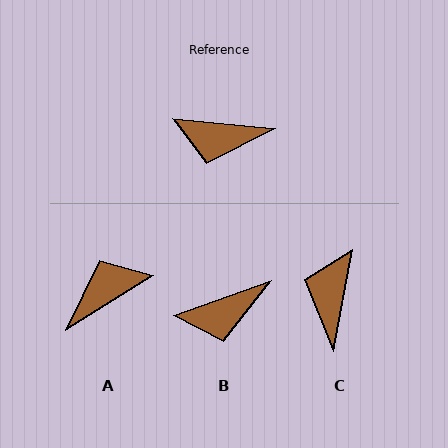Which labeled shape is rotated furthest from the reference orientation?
A, about 142 degrees away.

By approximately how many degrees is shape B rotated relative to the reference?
Approximately 25 degrees counter-clockwise.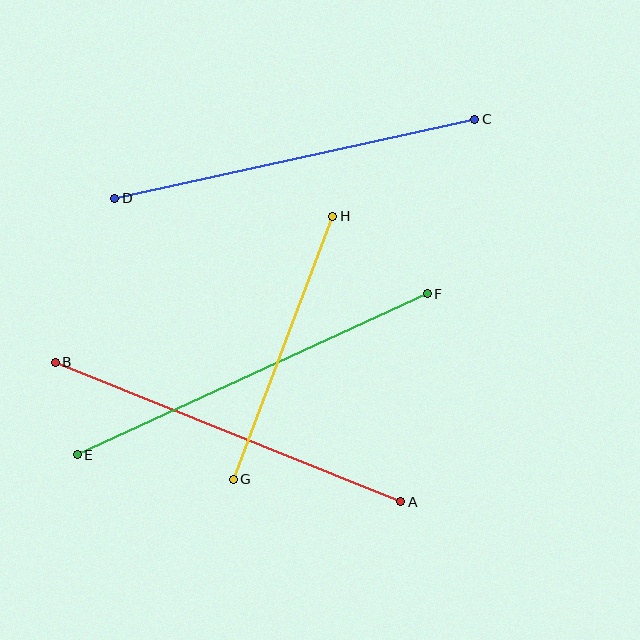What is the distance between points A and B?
The distance is approximately 373 pixels.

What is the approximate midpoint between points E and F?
The midpoint is at approximately (252, 374) pixels.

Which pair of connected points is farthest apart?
Points E and F are farthest apart.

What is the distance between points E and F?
The distance is approximately 385 pixels.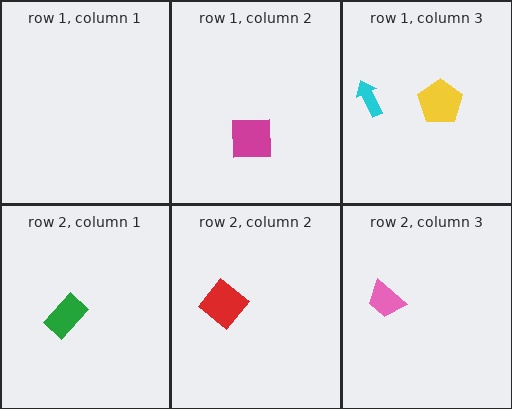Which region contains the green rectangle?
The row 2, column 1 region.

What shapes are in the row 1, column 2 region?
The magenta square.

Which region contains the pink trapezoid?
The row 2, column 3 region.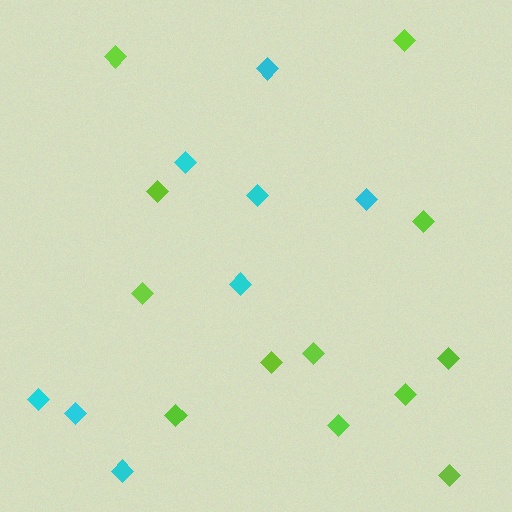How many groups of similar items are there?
There are 2 groups: one group of cyan diamonds (8) and one group of lime diamonds (12).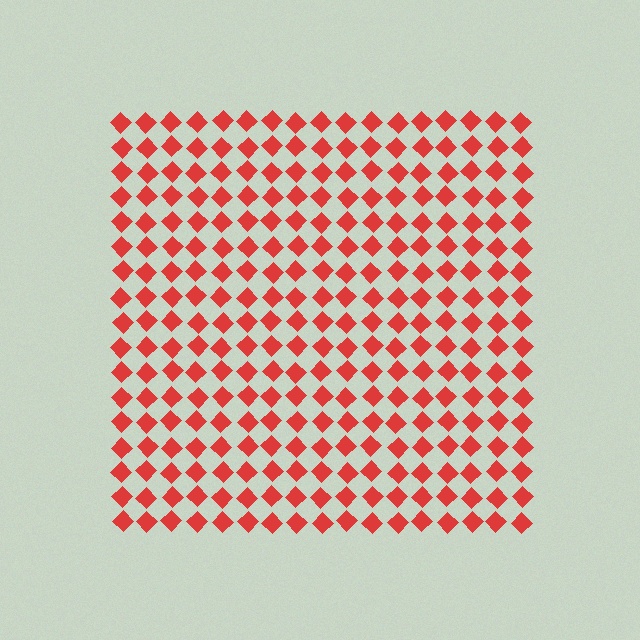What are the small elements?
The small elements are diamonds.